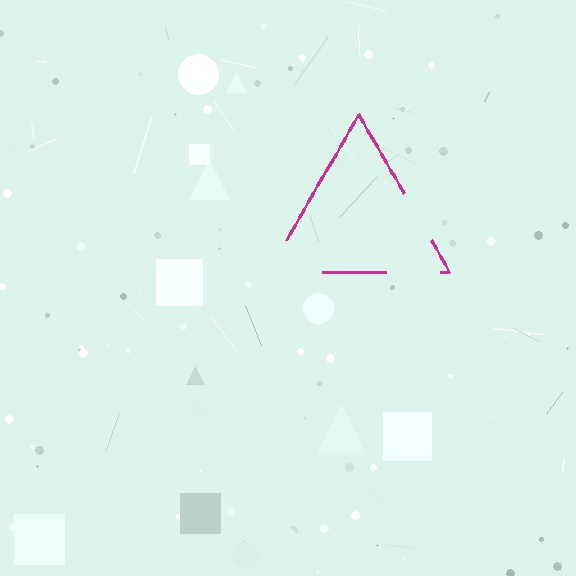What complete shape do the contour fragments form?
The contour fragments form a triangle.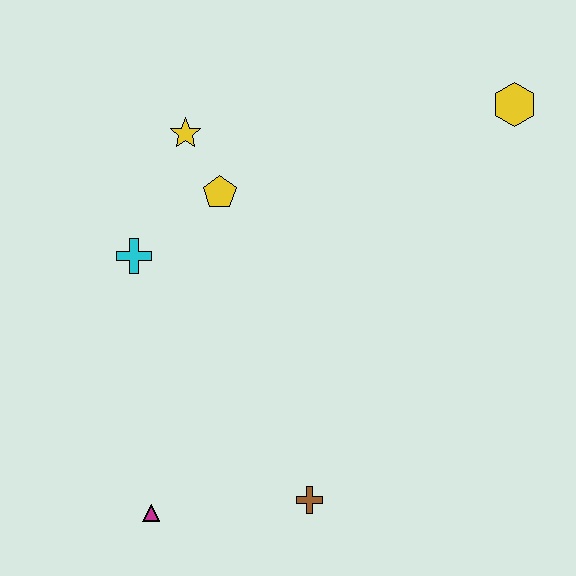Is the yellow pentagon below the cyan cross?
No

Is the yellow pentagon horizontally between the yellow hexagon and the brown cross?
No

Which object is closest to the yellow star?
The yellow pentagon is closest to the yellow star.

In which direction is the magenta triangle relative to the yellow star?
The magenta triangle is below the yellow star.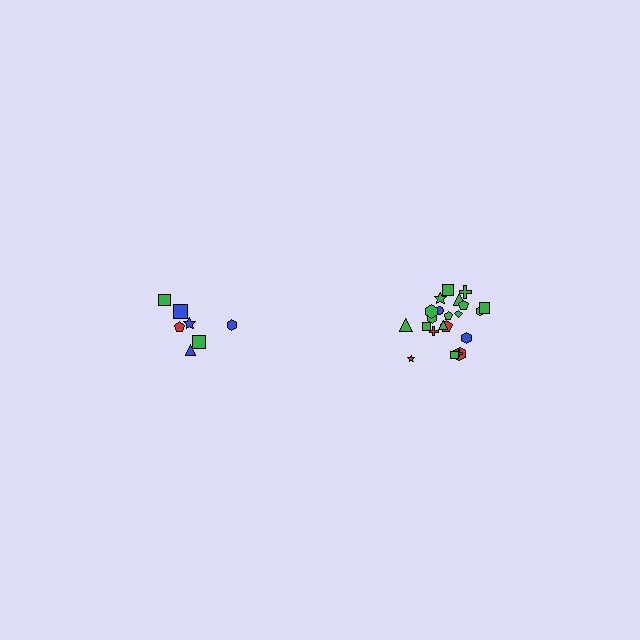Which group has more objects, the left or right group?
The right group.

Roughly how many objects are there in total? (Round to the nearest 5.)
Roughly 30 objects in total.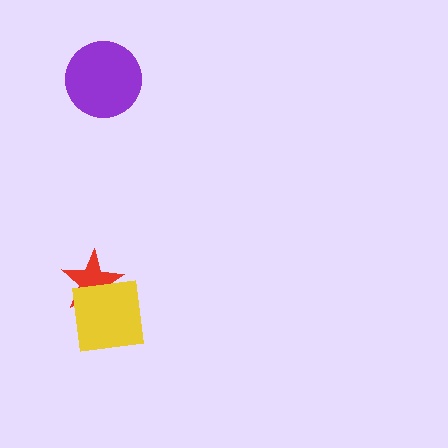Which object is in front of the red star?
The yellow square is in front of the red star.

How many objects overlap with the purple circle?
0 objects overlap with the purple circle.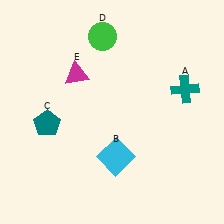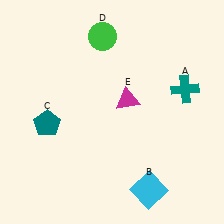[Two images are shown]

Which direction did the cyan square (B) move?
The cyan square (B) moved down.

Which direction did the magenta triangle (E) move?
The magenta triangle (E) moved right.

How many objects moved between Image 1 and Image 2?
2 objects moved between the two images.